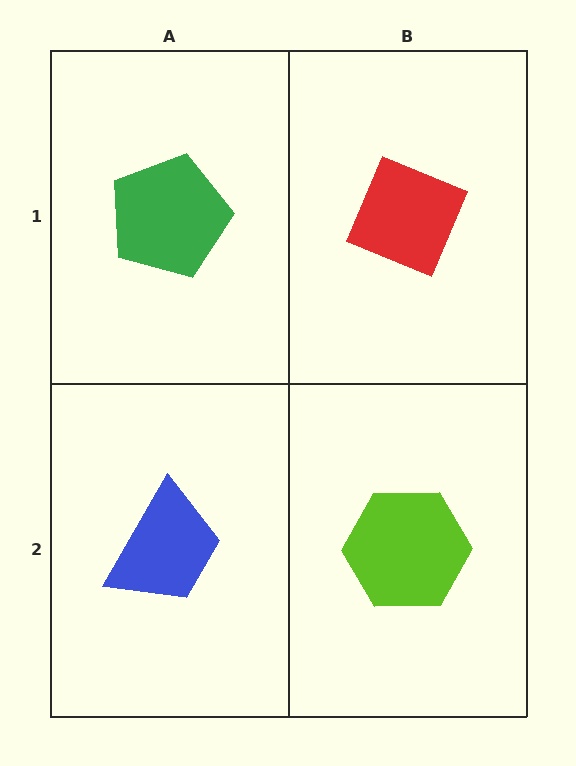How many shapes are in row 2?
2 shapes.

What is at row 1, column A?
A green pentagon.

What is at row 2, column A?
A blue trapezoid.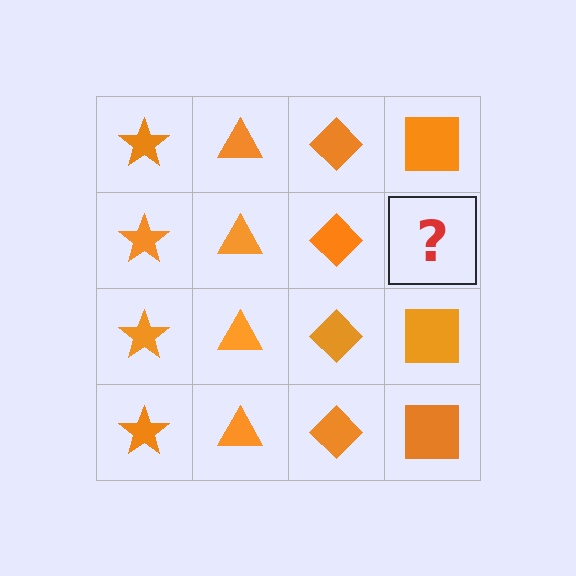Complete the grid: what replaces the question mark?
The question mark should be replaced with an orange square.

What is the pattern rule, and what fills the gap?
The rule is that each column has a consistent shape. The gap should be filled with an orange square.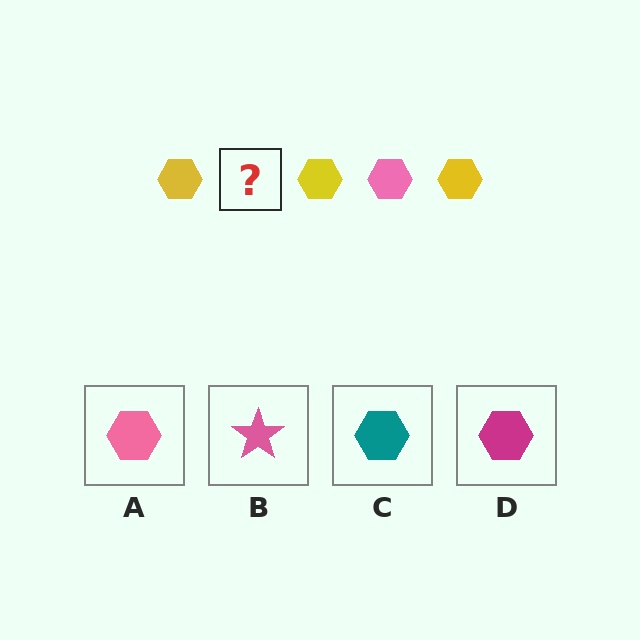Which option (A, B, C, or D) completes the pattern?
A.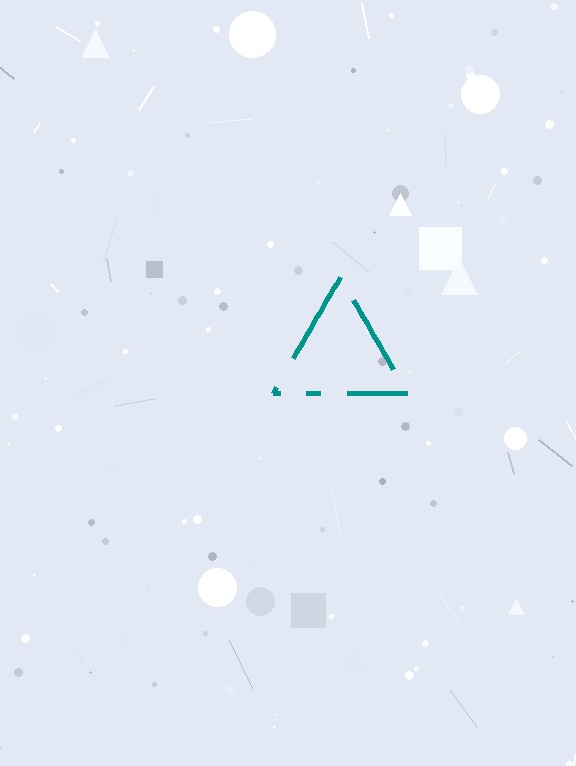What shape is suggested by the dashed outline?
The dashed outline suggests a triangle.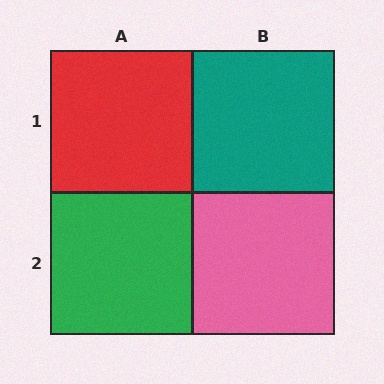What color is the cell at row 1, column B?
Teal.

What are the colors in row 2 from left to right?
Green, pink.